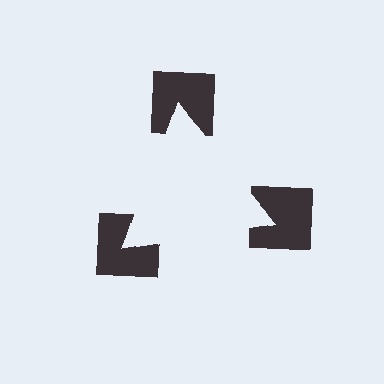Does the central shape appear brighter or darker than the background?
It typically appears slightly brighter than the background, even though no actual brightness change is drawn.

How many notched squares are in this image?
There are 3 — one at each vertex of the illusory triangle.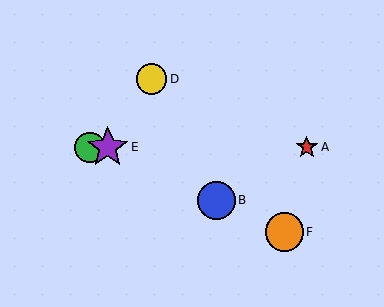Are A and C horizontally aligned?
Yes, both are at y≈147.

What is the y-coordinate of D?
Object D is at y≈79.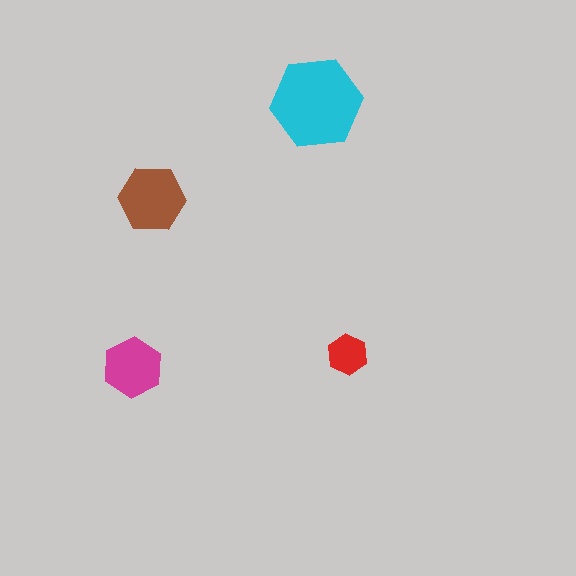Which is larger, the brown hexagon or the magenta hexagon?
The brown one.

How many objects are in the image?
There are 4 objects in the image.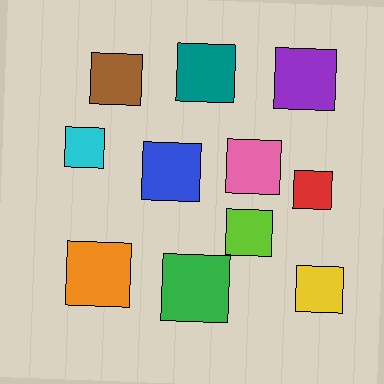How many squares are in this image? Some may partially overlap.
There are 11 squares.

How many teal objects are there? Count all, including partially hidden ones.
There is 1 teal object.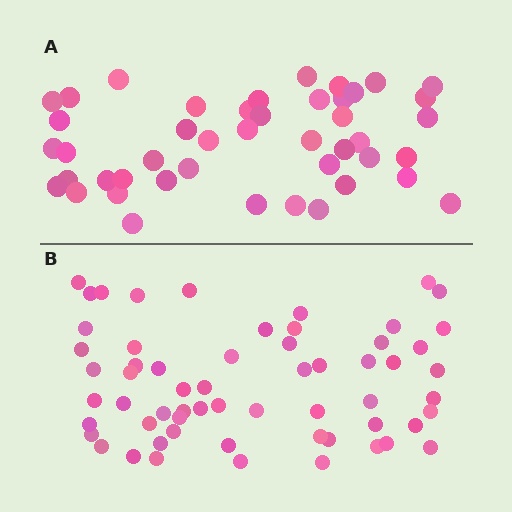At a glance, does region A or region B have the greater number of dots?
Region B (the bottom region) has more dots.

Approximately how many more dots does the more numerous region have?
Region B has approximately 15 more dots than region A.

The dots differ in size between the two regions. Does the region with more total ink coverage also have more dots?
No. Region A has more total ink coverage because its dots are larger, but region B actually contains more individual dots. Total area can be misleading — the number of items is what matters here.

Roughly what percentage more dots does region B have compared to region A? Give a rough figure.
About 35% more.